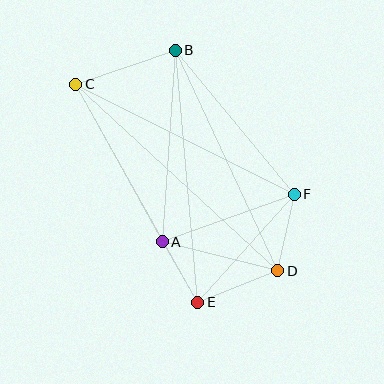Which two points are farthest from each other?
Points C and D are farthest from each other.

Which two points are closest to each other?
Points A and E are closest to each other.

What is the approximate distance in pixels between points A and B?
The distance between A and B is approximately 192 pixels.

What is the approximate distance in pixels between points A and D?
The distance between A and D is approximately 119 pixels.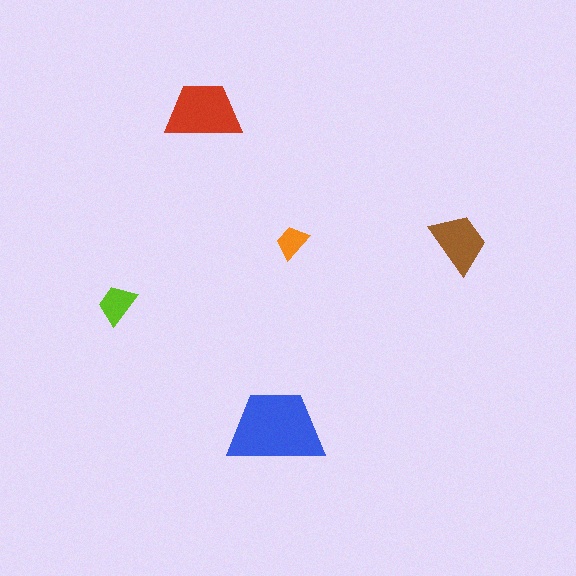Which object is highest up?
The red trapezoid is topmost.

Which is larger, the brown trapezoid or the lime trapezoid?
The brown one.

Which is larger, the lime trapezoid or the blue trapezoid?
The blue one.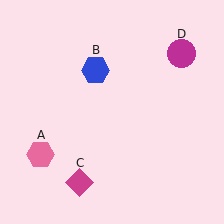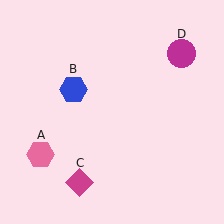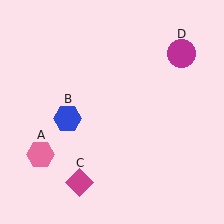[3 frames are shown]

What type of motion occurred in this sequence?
The blue hexagon (object B) rotated counterclockwise around the center of the scene.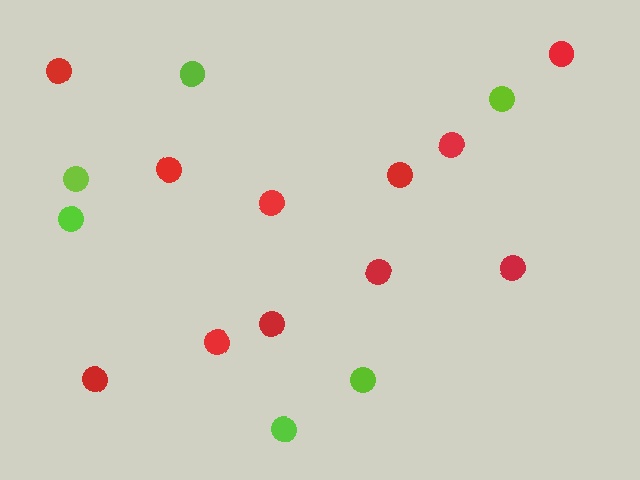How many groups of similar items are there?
There are 2 groups: one group of lime circles (6) and one group of red circles (11).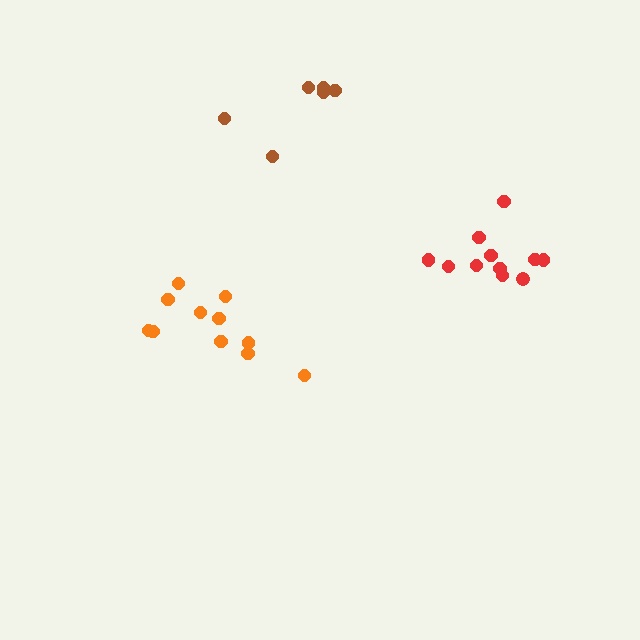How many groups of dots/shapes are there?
There are 3 groups.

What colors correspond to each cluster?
The clusters are colored: orange, red, brown.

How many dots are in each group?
Group 1: 11 dots, Group 2: 11 dots, Group 3: 6 dots (28 total).